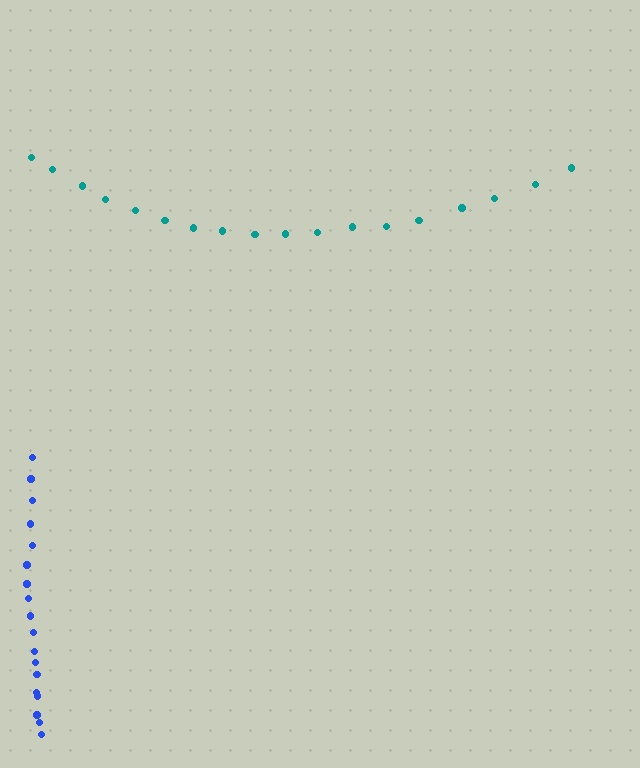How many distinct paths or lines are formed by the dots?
There are 2 distinct paths.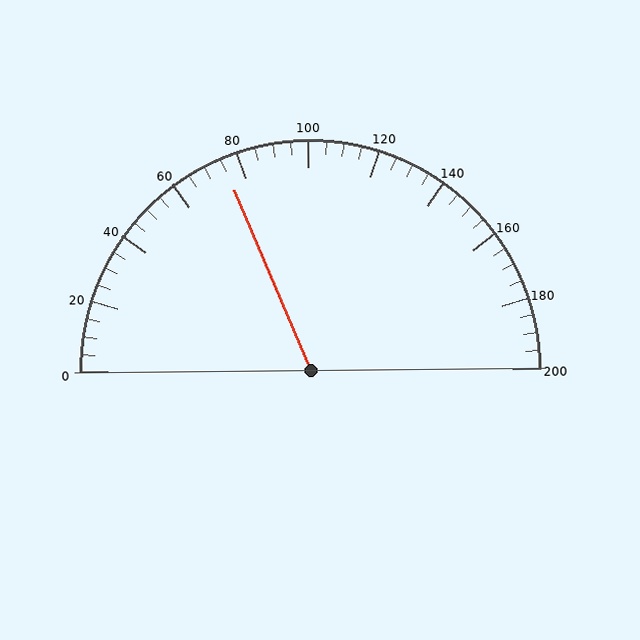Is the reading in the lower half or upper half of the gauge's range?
The reading is in the lower half of the range (0 to 200).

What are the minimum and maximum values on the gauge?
The gauge ranges from 0 to 200.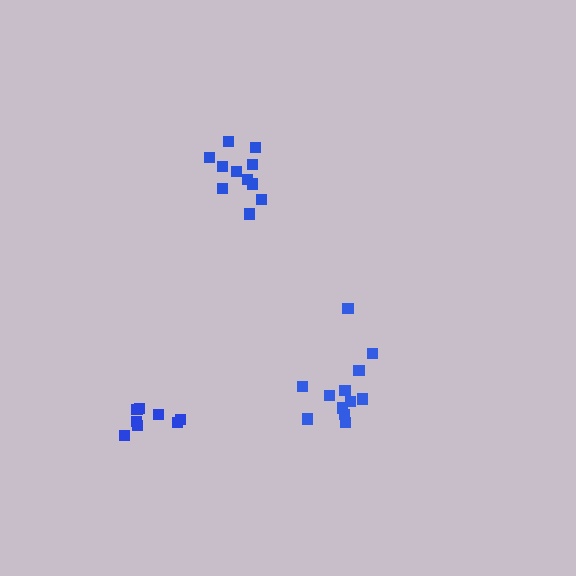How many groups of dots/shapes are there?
There are 3 groups.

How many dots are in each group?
Group 1: 8 dots, Group 2: 11 dots, Group 3: 12 dots (31 total).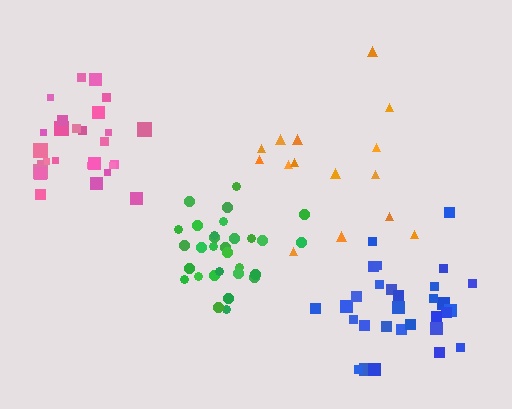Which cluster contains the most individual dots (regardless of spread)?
Green (30).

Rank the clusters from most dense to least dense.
green, blue, pink, orange.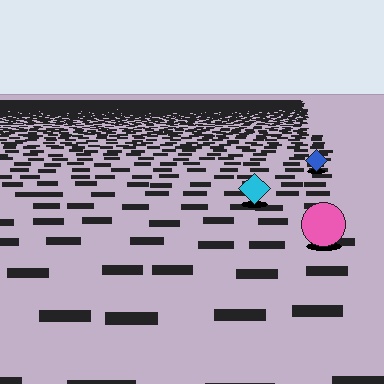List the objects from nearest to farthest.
From nearest to farthest: the pink circle, the cyan diamond, the blue diamond.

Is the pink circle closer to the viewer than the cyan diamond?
Yes. The pink circle is closer — you can tell from the texture gradient: the ground texture is coarser near it.